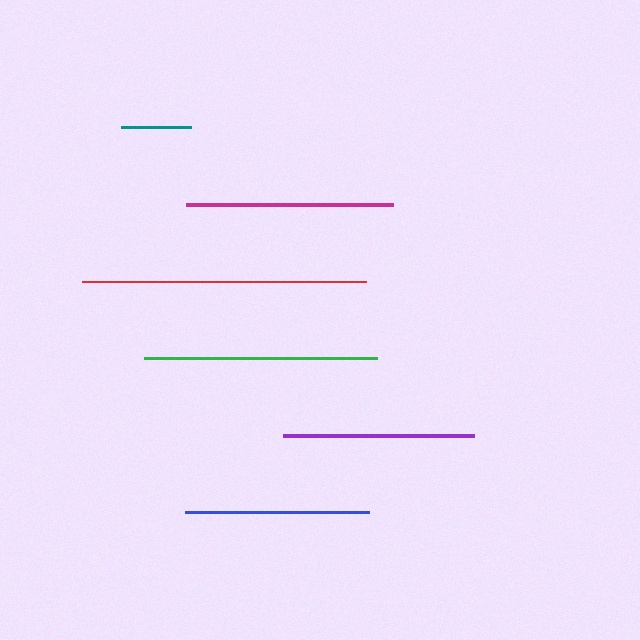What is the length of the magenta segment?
The magenta segment is approximately 206 pixels long.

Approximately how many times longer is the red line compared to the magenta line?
The red line is approximately 1.4 times the length of the magenta line.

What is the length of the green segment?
The green segment is approximately 233 pixels long.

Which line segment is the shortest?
The teal line is the shortest at approximately 70 pixels.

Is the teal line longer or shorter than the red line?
The red line is longer than the teal line.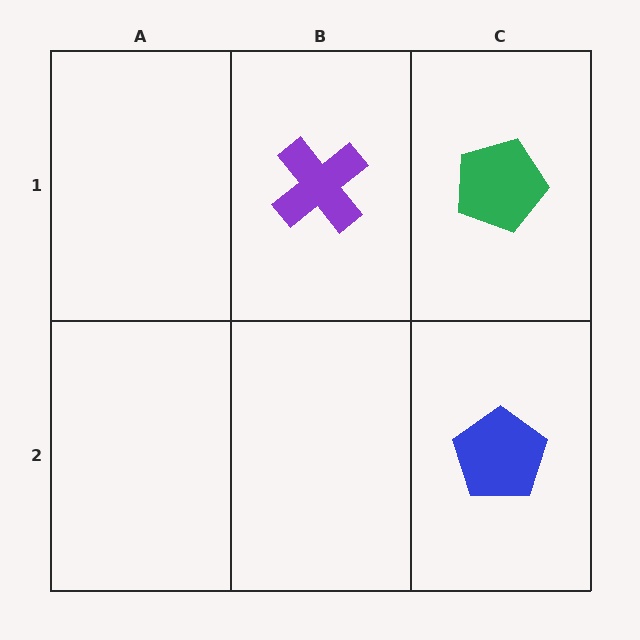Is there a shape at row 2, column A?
No, that cell is empty.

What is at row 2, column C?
A blue pentagon.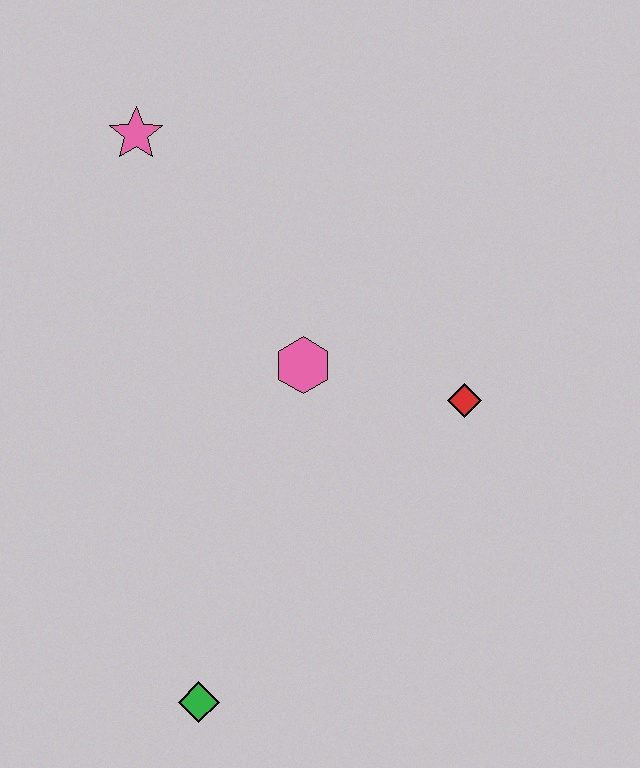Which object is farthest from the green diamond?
The pink star is farthest from the green diamond.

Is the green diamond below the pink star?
Yes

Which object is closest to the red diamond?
The pink hexagon is closest to the red diamond.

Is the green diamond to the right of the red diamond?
No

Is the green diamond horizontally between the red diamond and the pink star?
Yes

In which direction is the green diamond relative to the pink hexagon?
The green diamond is below the pink hexagon.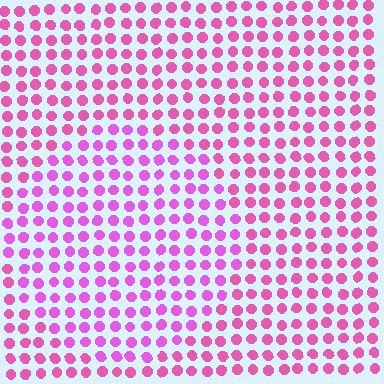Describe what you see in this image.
The image is filled with small pink elements in a uniform arrangement. A circle-shaped region is visible where the elements are tinted to a slightly different hue, forming a subtle color boundary.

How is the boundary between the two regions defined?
The boundary is defined purely by a slight shift in hue (about 23 degrees). Spacing, size, and orientation are identical on both sides.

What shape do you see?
I see a circle.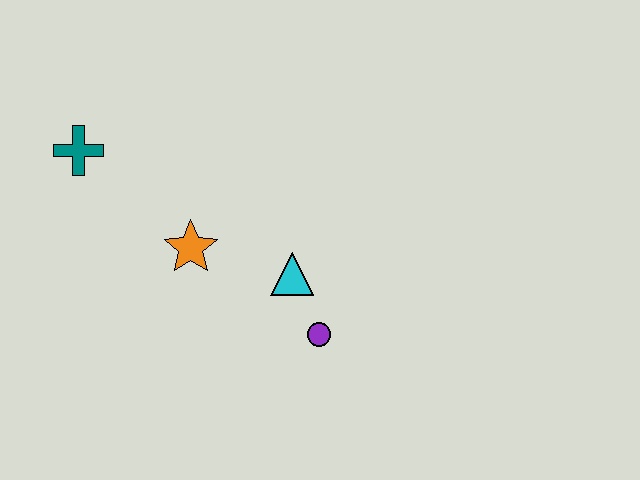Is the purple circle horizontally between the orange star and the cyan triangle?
No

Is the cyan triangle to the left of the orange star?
No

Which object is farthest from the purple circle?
The teal cross is farthest from the purple circle.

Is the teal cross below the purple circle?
No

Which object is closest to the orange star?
The cyan triangle is closest to the orange star.